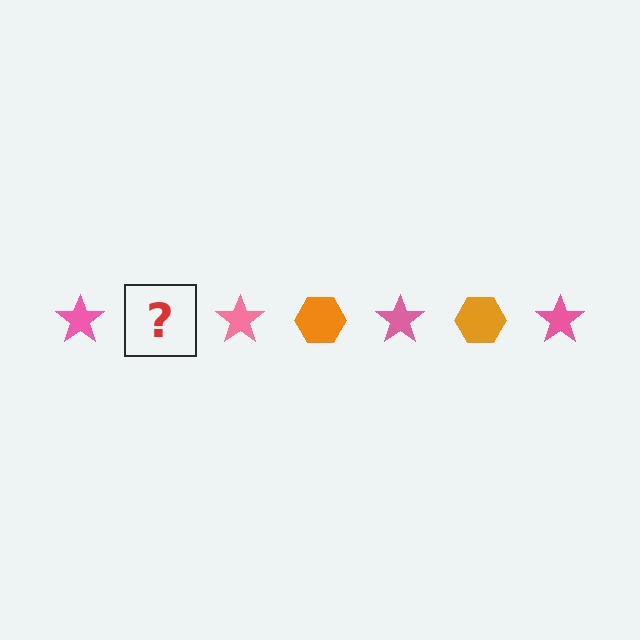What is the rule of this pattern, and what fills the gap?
The rule is that the pattern alternates between pink star and orange hexagon. The gap should be filled with an orange hexagon.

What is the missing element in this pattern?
The missing element is an orange hexagon.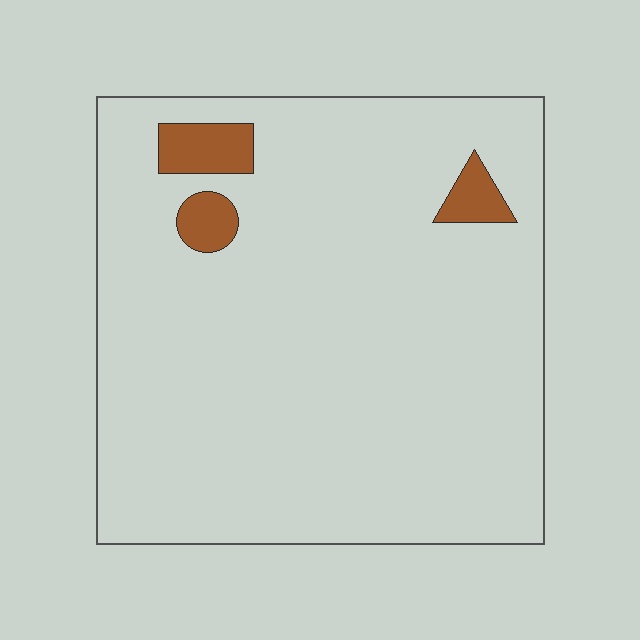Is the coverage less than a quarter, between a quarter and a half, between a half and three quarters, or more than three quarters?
Less than a quarter.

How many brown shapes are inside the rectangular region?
3.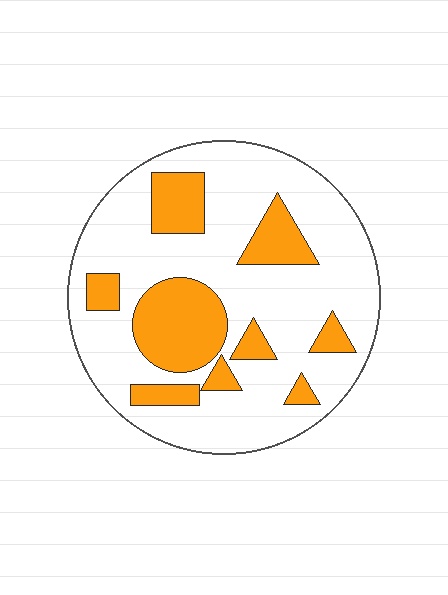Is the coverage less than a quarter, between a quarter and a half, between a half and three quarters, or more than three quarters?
Between a quarter and a half.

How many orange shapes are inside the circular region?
9.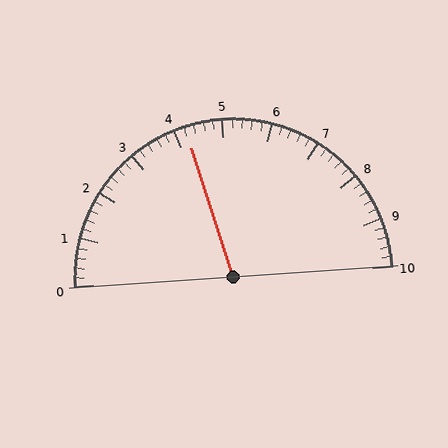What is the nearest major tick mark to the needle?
The nearest major tick mark is 4.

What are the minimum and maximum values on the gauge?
The gauge ranges from 0 to 10.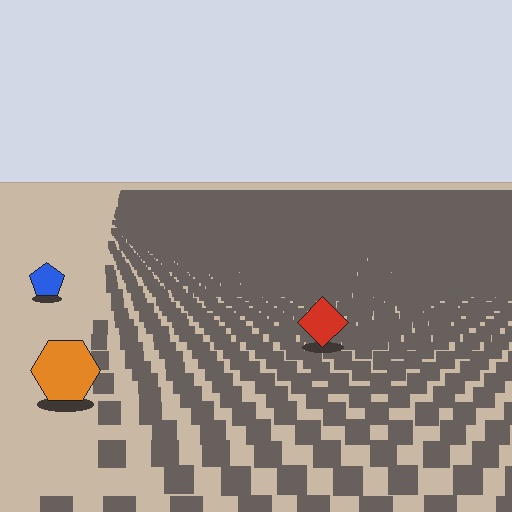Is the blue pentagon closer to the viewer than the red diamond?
No. The red diamond is closer — you can tell from the texture gradient: the ground texture is coarser near it.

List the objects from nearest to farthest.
From nearest to farthest: the orange hexagon, the red diamond, the blue pentagon.